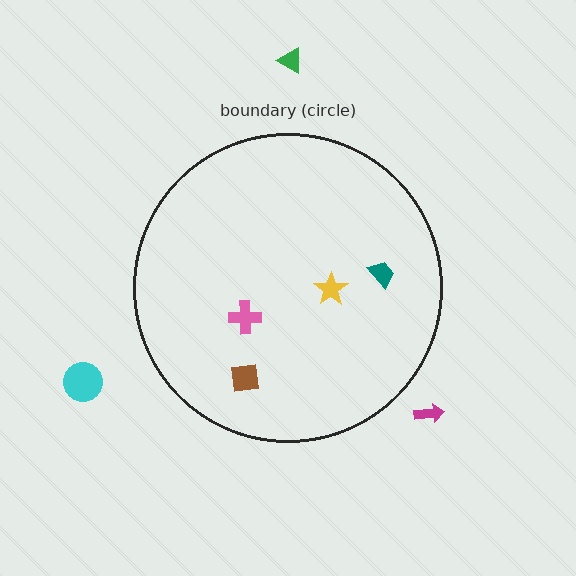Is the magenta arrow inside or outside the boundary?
Outside.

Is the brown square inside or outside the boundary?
Inside.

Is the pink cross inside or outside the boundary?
Inside.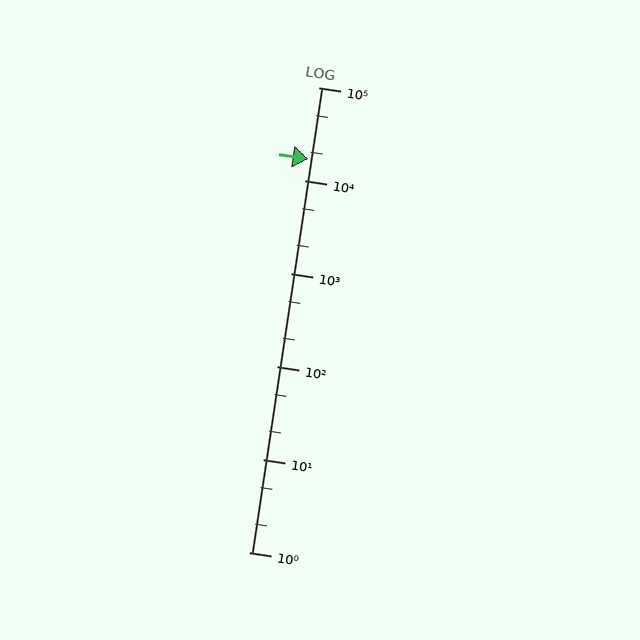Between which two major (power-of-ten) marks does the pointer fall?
The pointer is between 10000 and 100000.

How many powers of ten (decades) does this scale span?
The scale spans 5 decades, from 1 to 100000.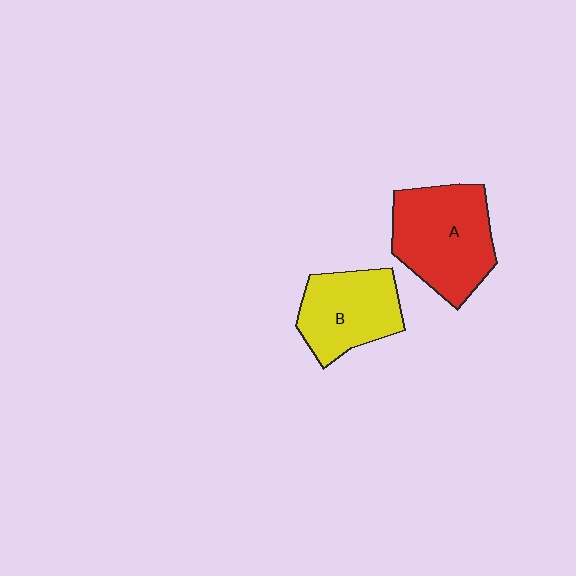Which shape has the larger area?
Shape A (red).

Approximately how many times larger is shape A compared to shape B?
Approximately 1.3 times.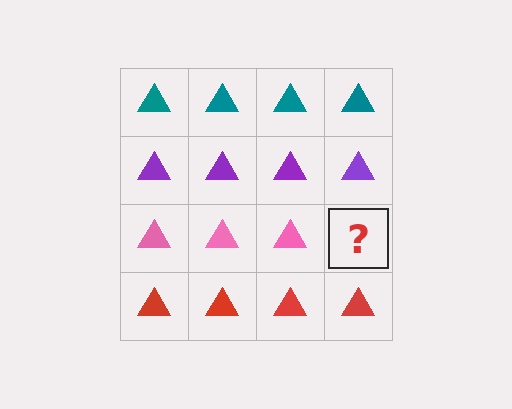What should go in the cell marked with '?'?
The missing cell should contain a pink triangle.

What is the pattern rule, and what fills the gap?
The rule is that each row has a consistent color. The gap should be filled with a pink triangle.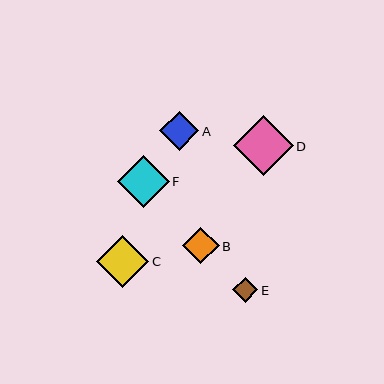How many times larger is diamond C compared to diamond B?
Diamond C is approximately 1.4 times the size of diamond B.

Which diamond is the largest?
Diamond D is the largest with a size of approximately 60 pixels.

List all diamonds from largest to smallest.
From largest to smallest: D, C, F, A, B, E.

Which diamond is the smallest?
Diamond E is the smallest with a size of approximately 25 pixels.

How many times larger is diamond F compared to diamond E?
Diamond F is approximately 2.1 times the size of diamond E.